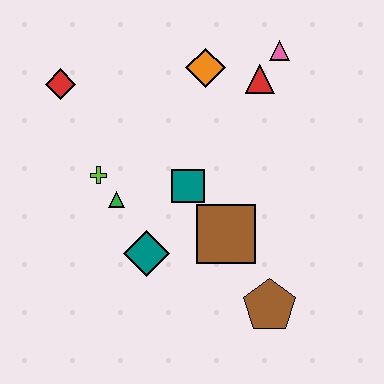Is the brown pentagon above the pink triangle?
No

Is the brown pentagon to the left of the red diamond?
No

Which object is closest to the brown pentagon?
The brown square is closest to the brown pentagon.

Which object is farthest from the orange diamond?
The brown pentagon is farthest from the orange diamond.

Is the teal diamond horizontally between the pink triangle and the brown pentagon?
No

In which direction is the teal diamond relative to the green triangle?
The teal diamond is below the green triangle.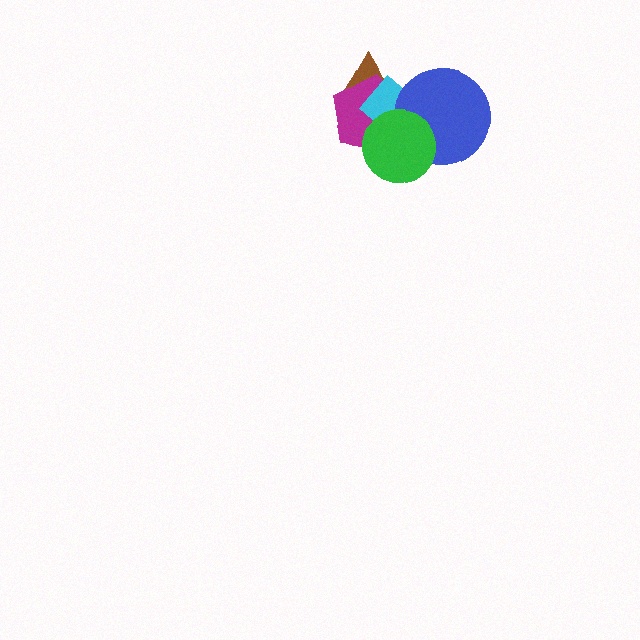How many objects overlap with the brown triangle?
2 objects overlap with the brown triangle.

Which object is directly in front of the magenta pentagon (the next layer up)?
The cyan diamond is directly in front of the magenta pentagon.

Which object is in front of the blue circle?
The green circle is in front of the blue circle.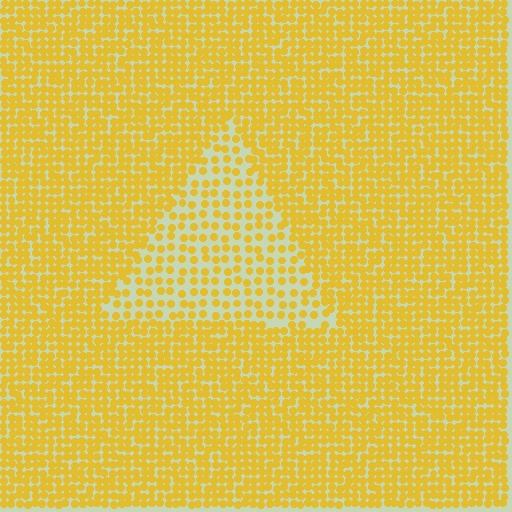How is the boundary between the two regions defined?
The boundary is defined by a change in element density (approximately 2.0x ratio). All elements are the same color, size, and shape.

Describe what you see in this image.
The image contains small yellow elements arranged at two different densities. A triangle-shaped region is visible where the elements are less densely packed than the surrounding area.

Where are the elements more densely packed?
The elements are more densely packed outside the triangle boundary.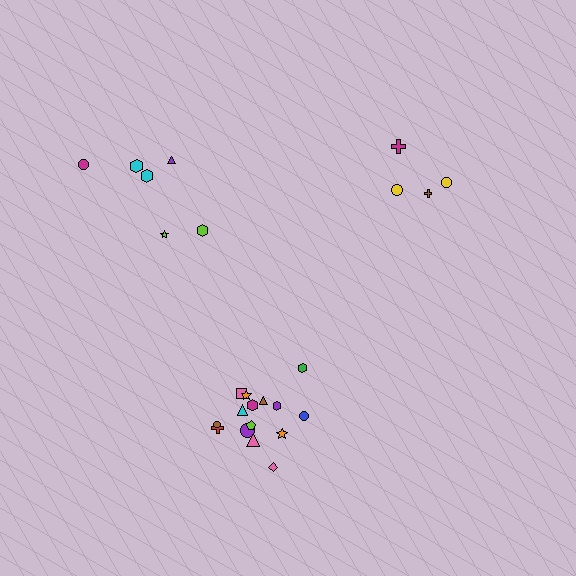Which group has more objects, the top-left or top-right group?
The top-left group.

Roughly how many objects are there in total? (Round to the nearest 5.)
Roughly 25 objects in total.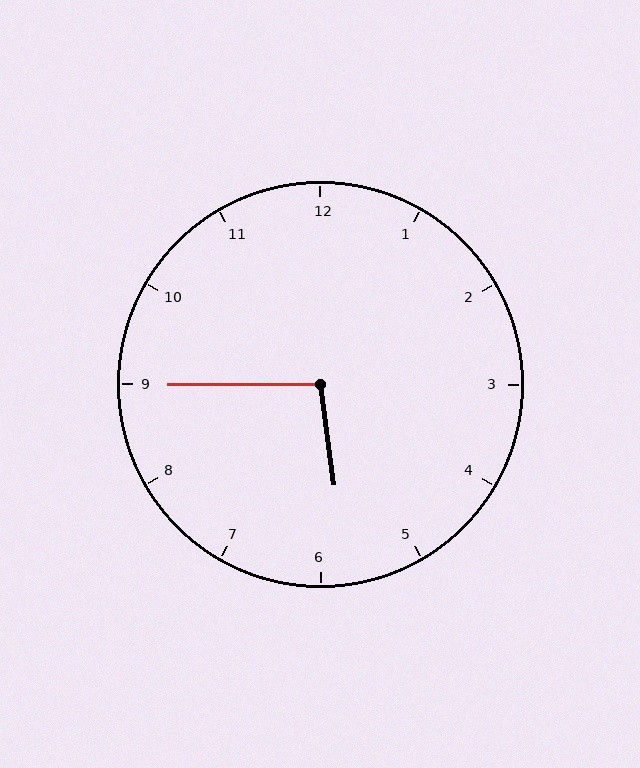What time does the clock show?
5:45.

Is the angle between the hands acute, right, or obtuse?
It is obtuse.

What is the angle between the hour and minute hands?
Approximately 98 degrees.